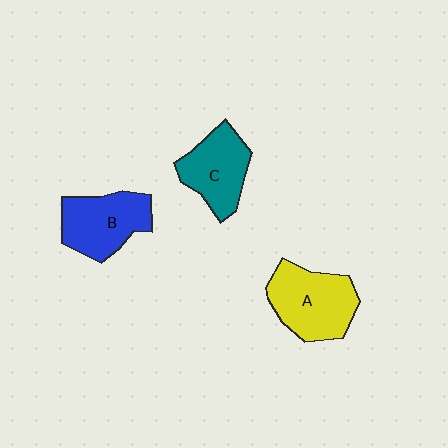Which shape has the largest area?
Shape A (yellow).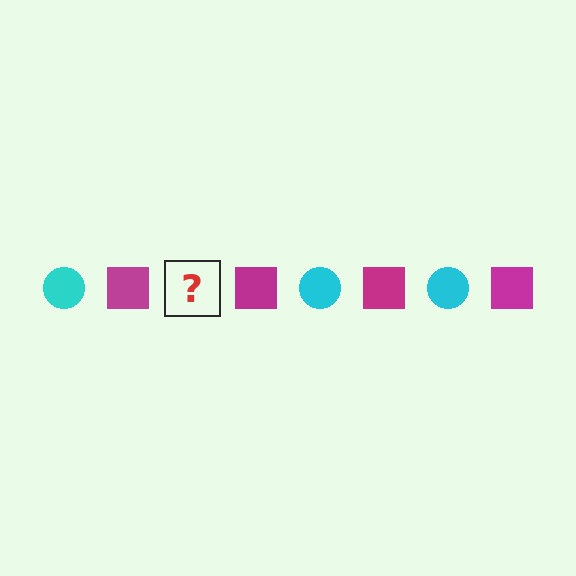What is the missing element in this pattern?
The missing element is a cyan circle.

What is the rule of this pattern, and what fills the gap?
The rule is that the pattern alternates between cyan circle and magenta square. The gap should be filled with a cyan circle.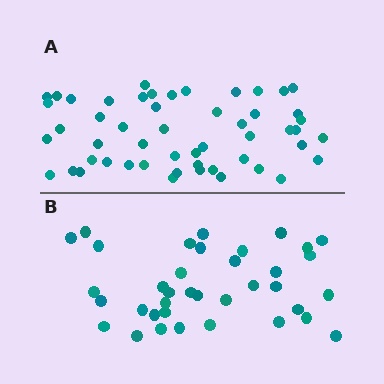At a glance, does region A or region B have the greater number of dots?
Region A (the top region) has more dots.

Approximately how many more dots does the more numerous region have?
Region A has approximately 15 more dots than region B.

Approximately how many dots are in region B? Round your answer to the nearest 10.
About 40 dots. (The exact count is 37, which rounds to 40.)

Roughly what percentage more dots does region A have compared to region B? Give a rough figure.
About 40% more.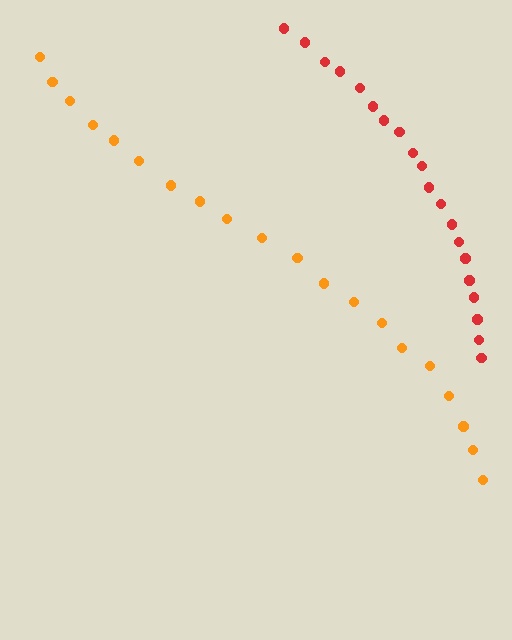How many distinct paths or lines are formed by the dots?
There are 2 distinct paths.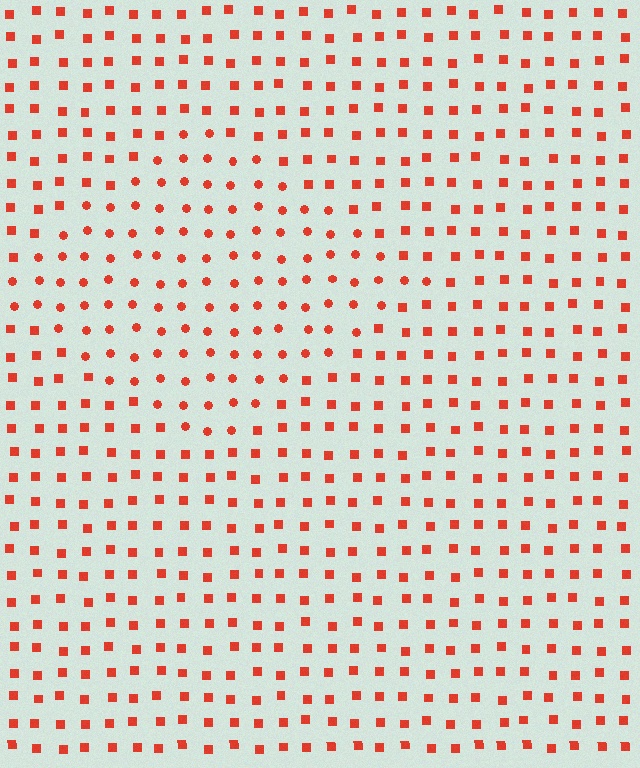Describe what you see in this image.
The image is filled with small red elements arranged in a uniform grid. A diamond-shaped region contains circles, while the surrounding area contains squares. The boundary is defined purely by the change in element shape.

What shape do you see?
I see a diamond.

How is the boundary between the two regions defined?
The boundary is defined by a change in element shape: circles inside vs. squares outside. All elements share the same color and spacing.